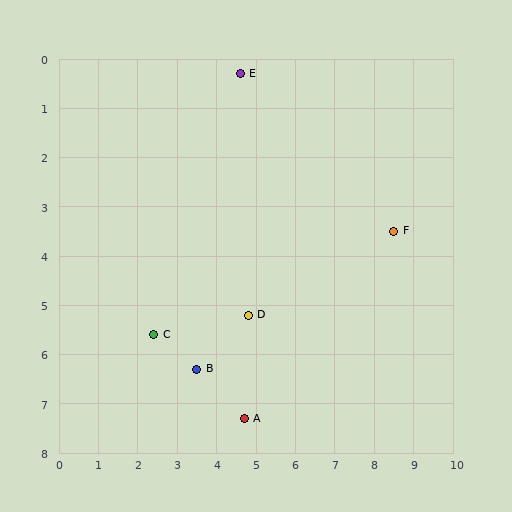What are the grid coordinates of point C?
Point C is at approximately (2.4, 5.6).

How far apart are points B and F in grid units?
Points B and F are about 5.7 grid units apart.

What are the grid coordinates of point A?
Point A is at approximately (4.7, 7.3).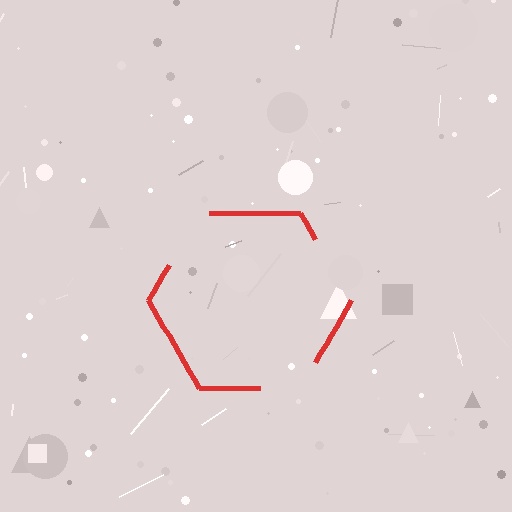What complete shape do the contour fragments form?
The contour fragments form a hexagon.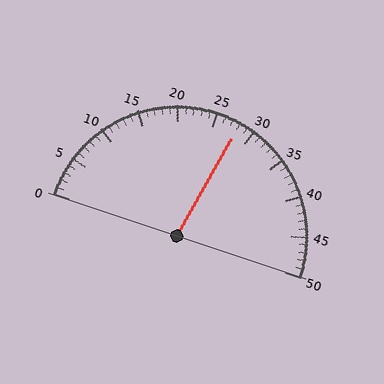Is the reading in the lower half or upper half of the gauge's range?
The reading is in the upper half of the range (0 to 50).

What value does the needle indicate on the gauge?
The needle indicates approximately 28.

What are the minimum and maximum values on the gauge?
The gauge ranges from 0 to 50.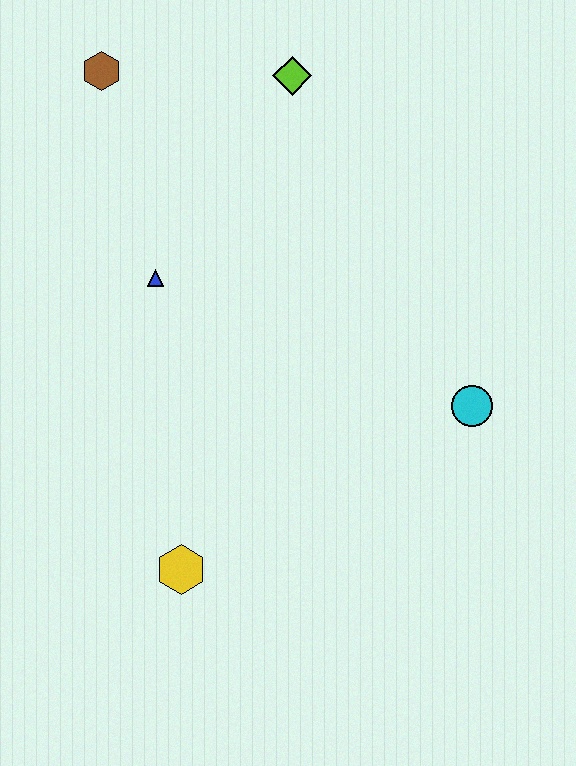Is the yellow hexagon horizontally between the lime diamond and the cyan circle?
No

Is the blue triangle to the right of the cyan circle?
No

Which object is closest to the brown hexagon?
The lime diamond is closest to the brown hexagon.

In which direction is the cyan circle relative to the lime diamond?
The cyan circle is below the lime diamond.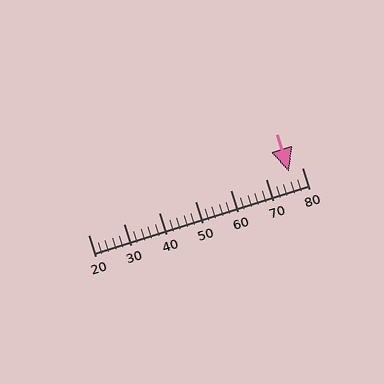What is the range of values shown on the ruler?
The ruler shows values from 20 to 80.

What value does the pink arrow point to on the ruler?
The pink arrow points to approximately 76.